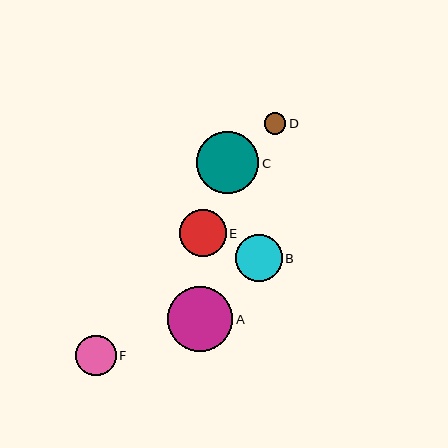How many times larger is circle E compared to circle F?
Circle E is approximately 1.2 times the size of circle F.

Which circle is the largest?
Circle A is the largest with a size of approximately 65 pixels.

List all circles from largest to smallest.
From largest to smallest: A, C, E, B, F, D.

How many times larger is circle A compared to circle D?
Circle A is approximately 3.0 times the size of circle D.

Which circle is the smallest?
Circle D is the smallest with a size of approximately 22 pixels.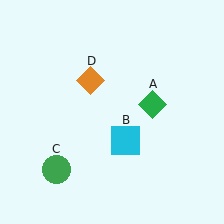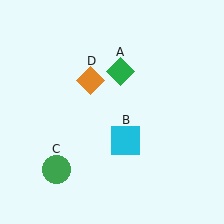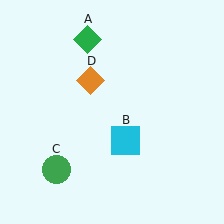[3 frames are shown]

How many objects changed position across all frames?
1 object changed position: green diamond (object A).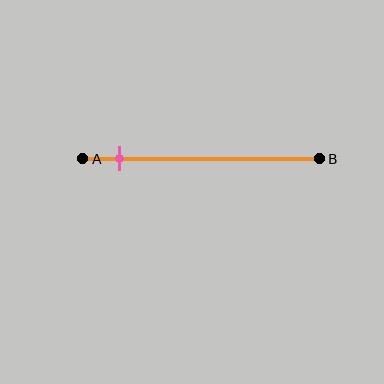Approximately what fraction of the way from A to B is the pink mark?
The pink mark is approximately 15% of the way from A to B.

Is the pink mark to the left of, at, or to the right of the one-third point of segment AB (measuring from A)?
The pink mark is to the left of the one-third point of segment AB.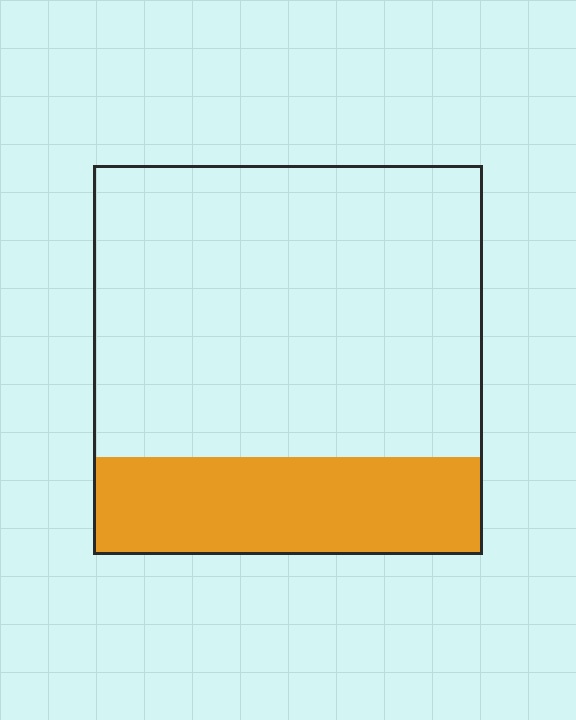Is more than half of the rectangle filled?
No.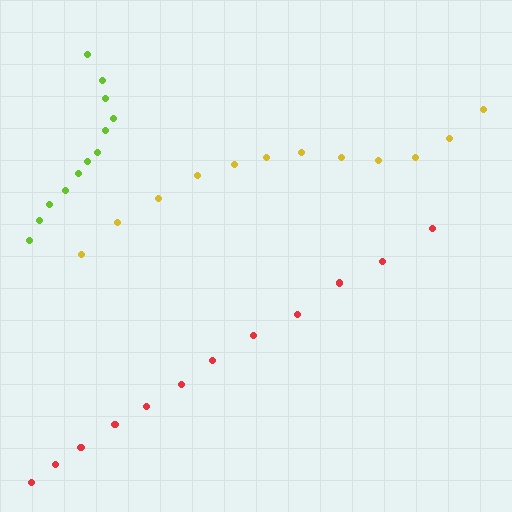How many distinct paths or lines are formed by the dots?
There are 3 distinct paths.